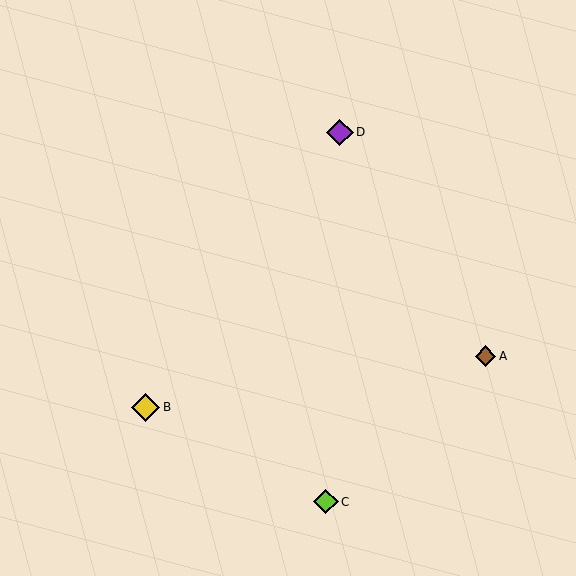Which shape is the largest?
The yellow diamond (labeled B) is the largest.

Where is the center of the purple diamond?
The center of the purple diamond is at (340, 132).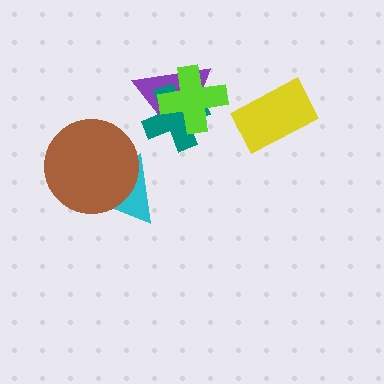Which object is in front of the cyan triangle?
The brown circle is in front of the cyan triangle.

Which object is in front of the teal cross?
The lime cross is in front of the teal cross.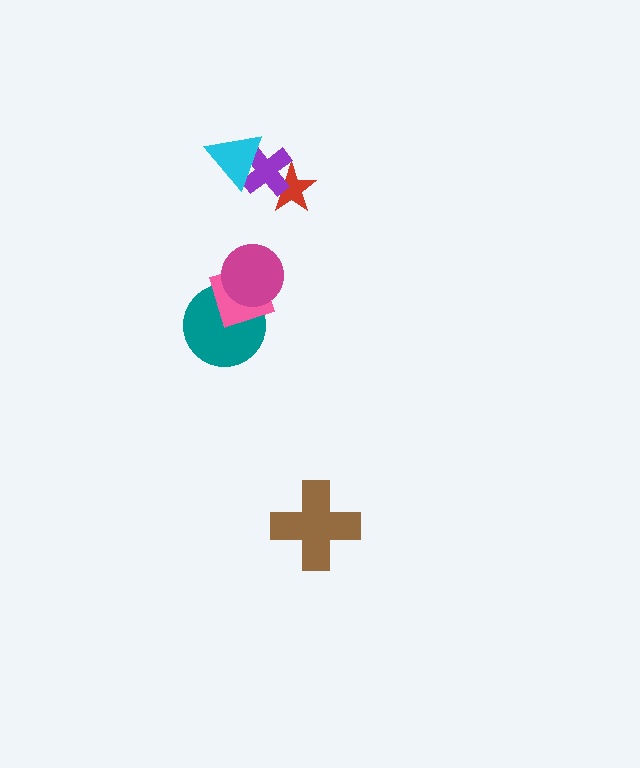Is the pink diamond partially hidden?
Yes, it is partially covered by another shape.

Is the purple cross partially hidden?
Yes, it is partially covered by another shape.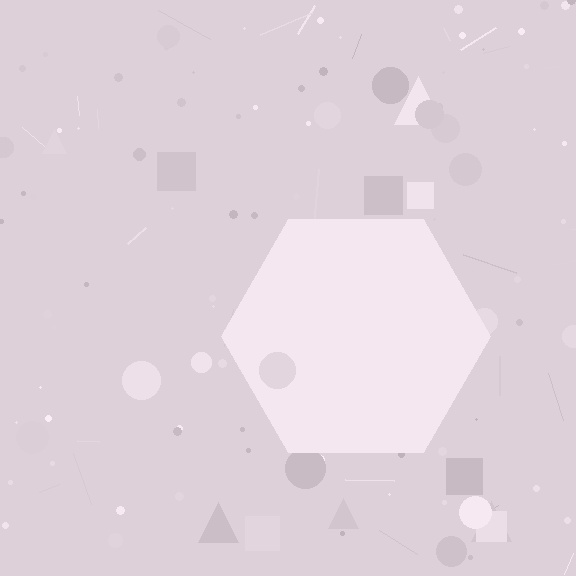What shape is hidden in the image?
A hexagon is hidden in the image.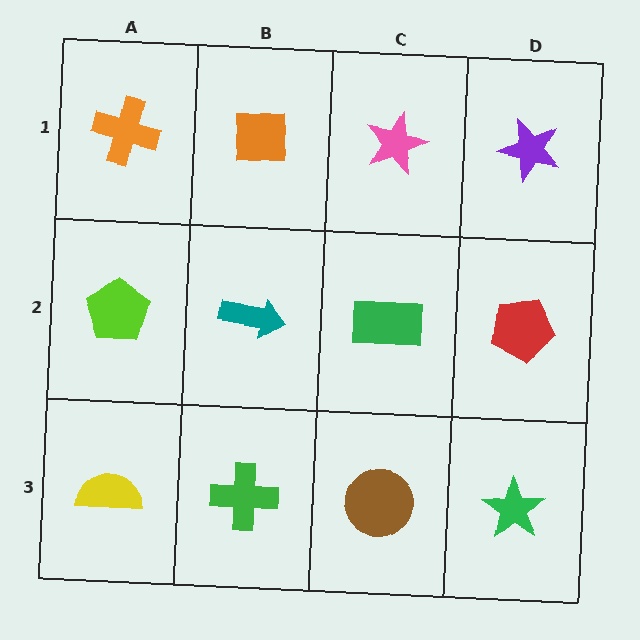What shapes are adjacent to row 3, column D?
A red pentagon (row 2, column D), a brown circle (row 3, column C).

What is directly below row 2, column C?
A brown circle.